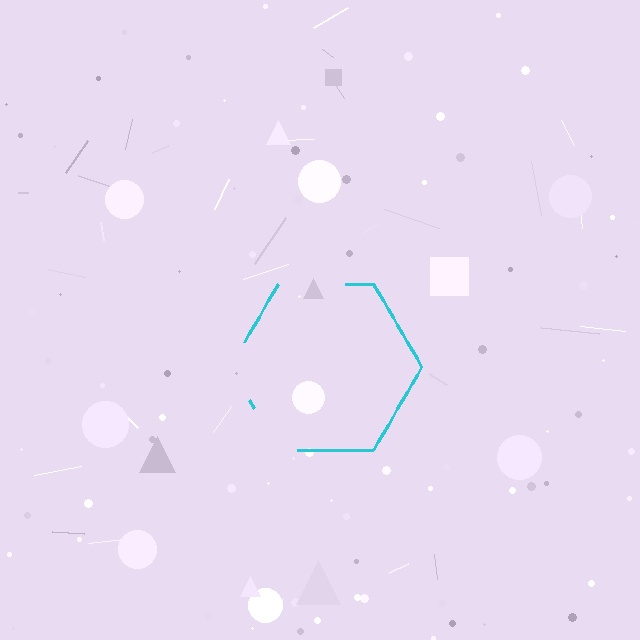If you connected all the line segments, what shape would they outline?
They would outline a hexagon.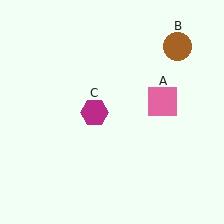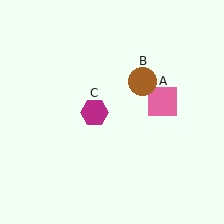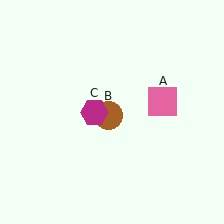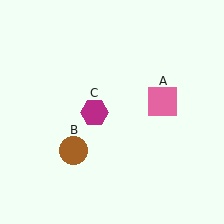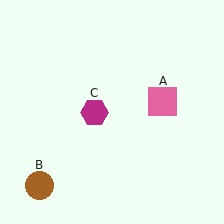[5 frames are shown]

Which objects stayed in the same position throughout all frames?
Pink square (object A) and magenta hexagon (object C) remained stationary.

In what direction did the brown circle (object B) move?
The brown circle (object B) moved down and to the left.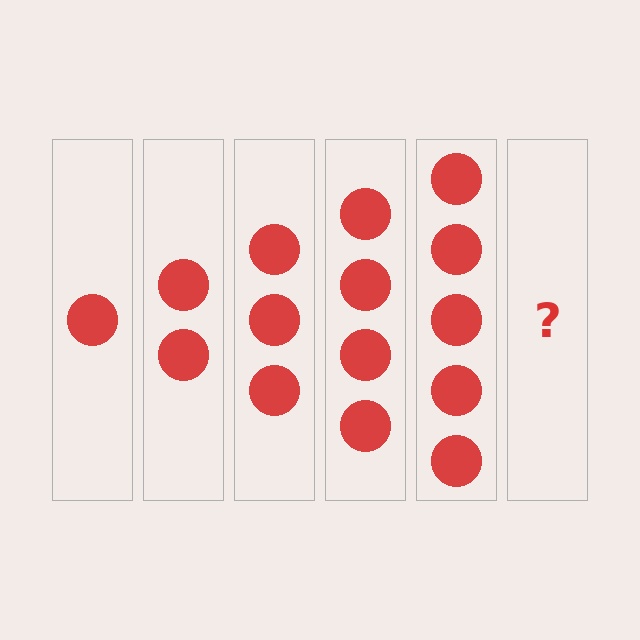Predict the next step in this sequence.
The next step is 6 circles.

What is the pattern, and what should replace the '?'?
The pattern is that each step adds one more circle. The '?' should be 6 circles.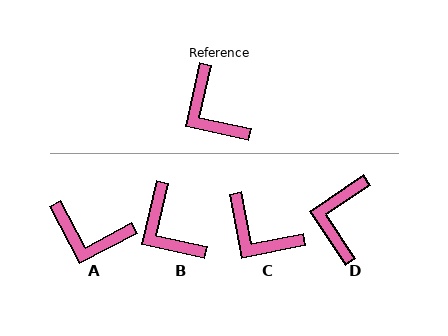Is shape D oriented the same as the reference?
No, it is off by about 43 degrees.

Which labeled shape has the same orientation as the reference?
B.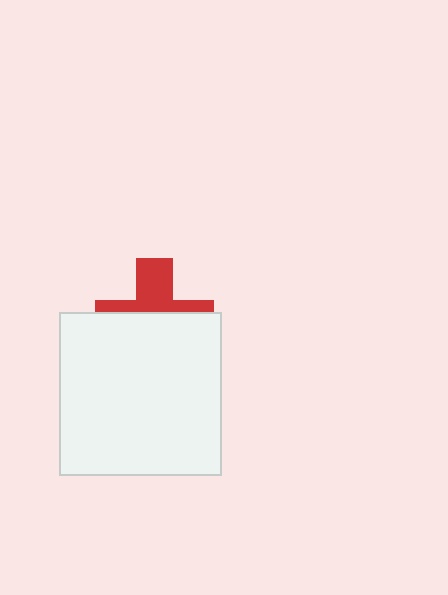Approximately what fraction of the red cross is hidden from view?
Roughly 60% of the red cross is hidden behind the white square.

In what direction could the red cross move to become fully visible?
The red cross could move up. That would shift it out from behind the white square entirely.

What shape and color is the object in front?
The object in front is a white square.